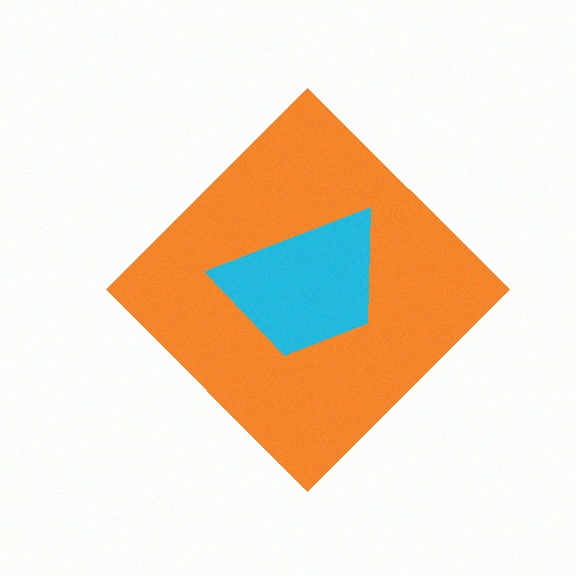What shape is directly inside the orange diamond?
The cyan trapezoid.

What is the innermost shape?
The cyan trapezoid.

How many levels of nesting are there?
2.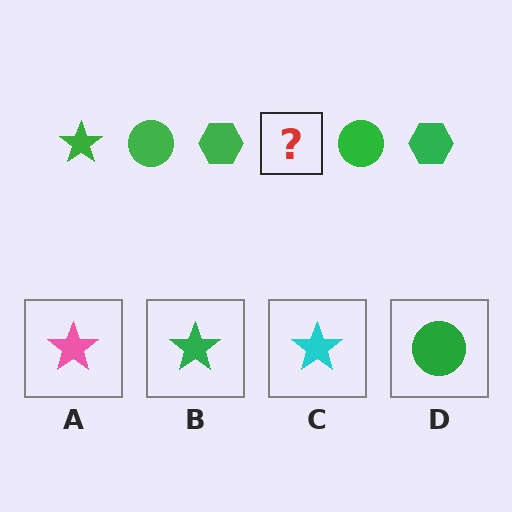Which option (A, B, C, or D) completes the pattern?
B.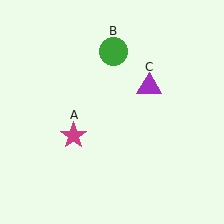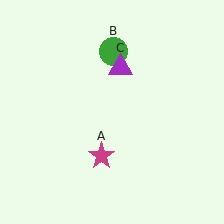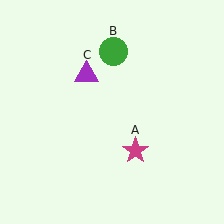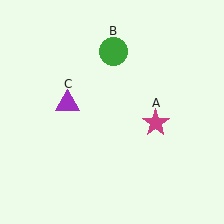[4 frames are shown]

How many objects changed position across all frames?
2 objects changed position: magenta star (object A), purple triangle (object C).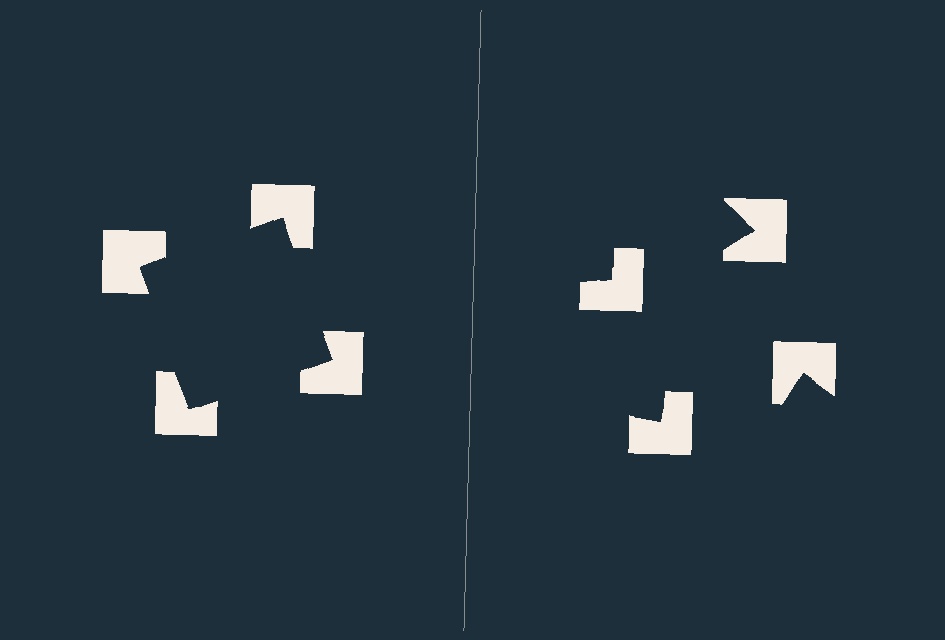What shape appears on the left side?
An illusory square.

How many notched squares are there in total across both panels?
8 — 4 on each side.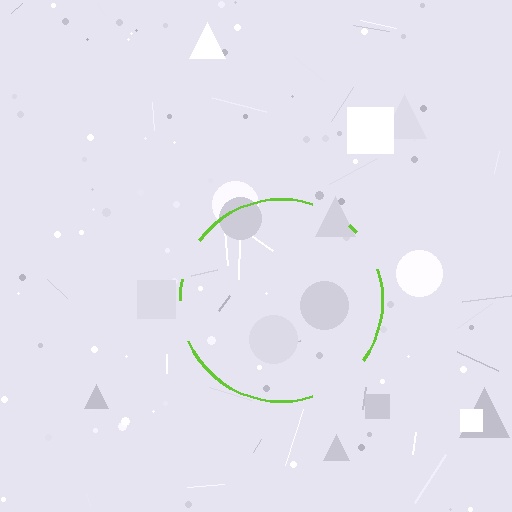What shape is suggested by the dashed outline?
The dashed outline suggests a circle.